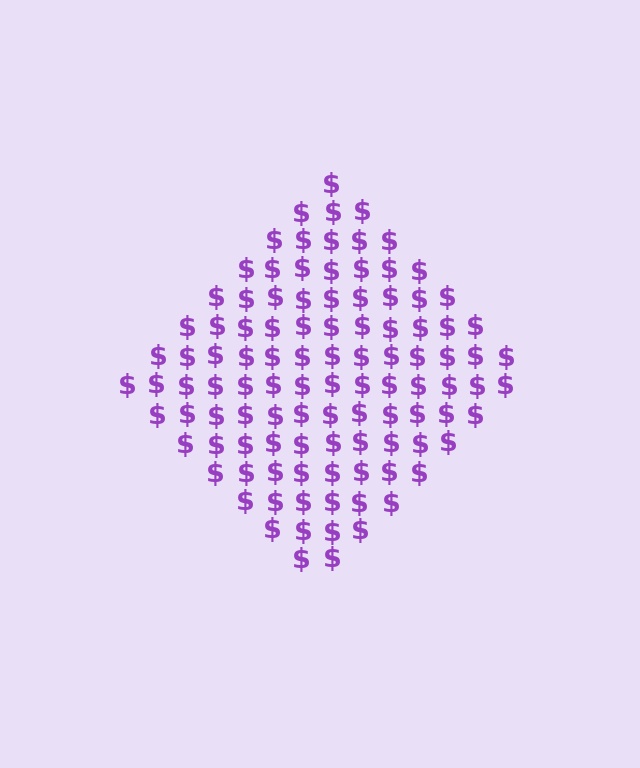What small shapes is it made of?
It is made of small dollar signs.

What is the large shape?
The large shape is a diamond.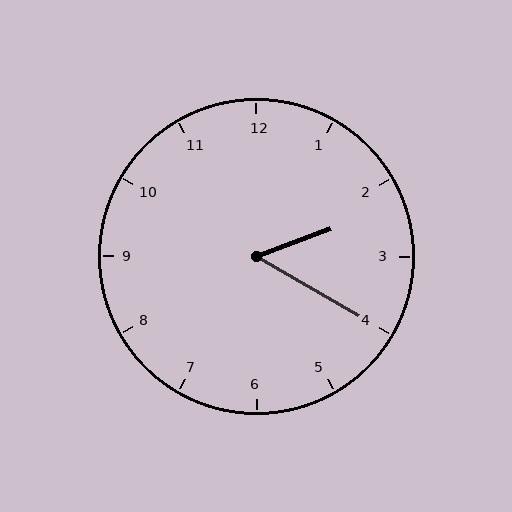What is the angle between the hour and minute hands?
Approximately 50 degrees.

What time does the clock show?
2:20.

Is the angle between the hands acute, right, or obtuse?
It is acute.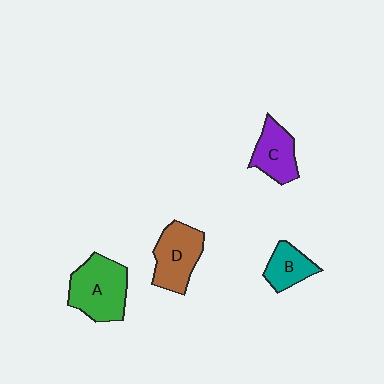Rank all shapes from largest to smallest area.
From largest to smallest: A (green), D (brown), C (purple), B (teal).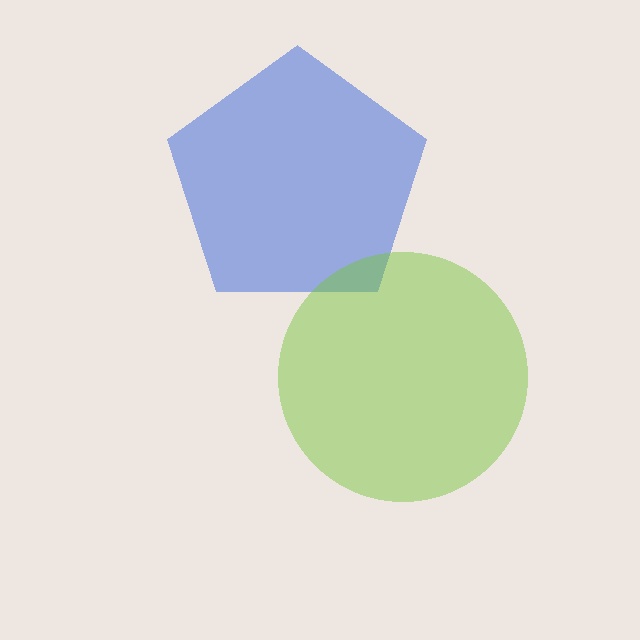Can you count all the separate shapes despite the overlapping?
Yes, there are 2 separate shapes.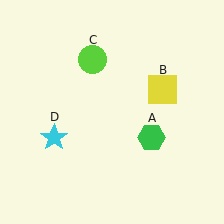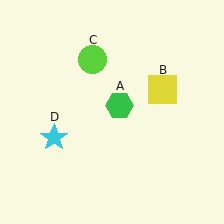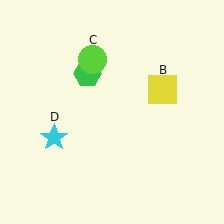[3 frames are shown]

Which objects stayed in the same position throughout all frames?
Yellow square (object B) and lime circle (object C) and cyan star (object D) remained stationary.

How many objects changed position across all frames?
1 object changed position: green hexagon (object A).